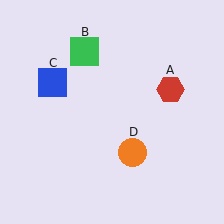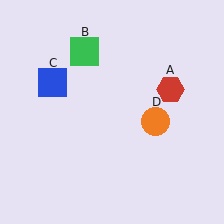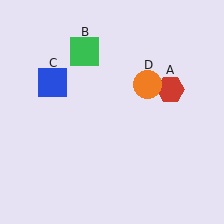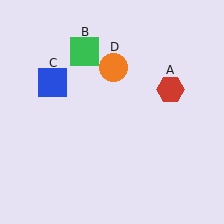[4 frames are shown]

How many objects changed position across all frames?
1 object changed position: orange circle (object D).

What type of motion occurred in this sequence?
The orange circle (object D) rotated counterclockwise around the center of the scene.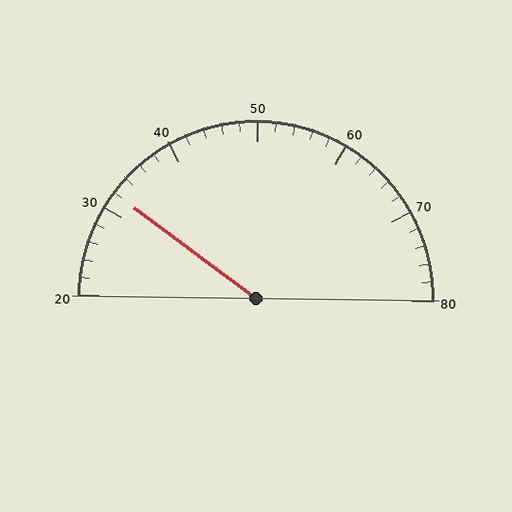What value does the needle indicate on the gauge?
The needle indicates approximately 32.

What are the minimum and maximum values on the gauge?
The gauge ranges from 20 to 80.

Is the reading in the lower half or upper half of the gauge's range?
The reading is in the lower half of the range (20 to 80).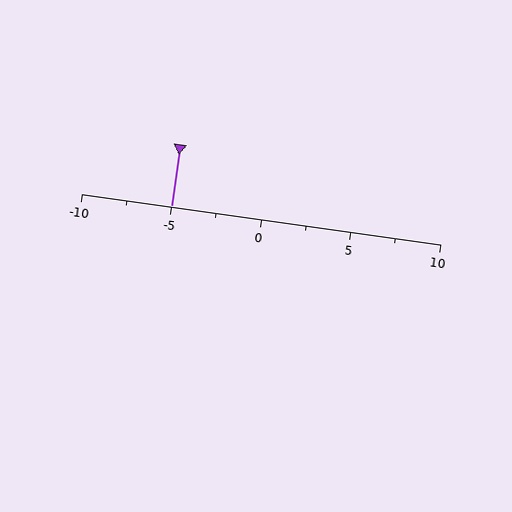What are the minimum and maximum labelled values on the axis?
The axis runs from -10 to 10.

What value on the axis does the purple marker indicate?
The marker indicates approximately -5.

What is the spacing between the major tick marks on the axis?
The major ticks are spaced 5 apart.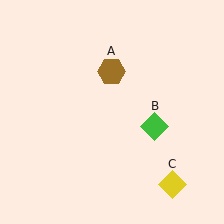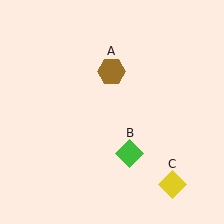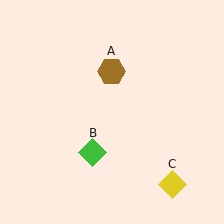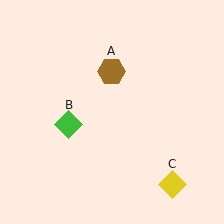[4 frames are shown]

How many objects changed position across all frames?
1 object changed position: green diamond (object B).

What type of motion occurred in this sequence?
The green diamond (object B) rotated clockwise around the center of the scene.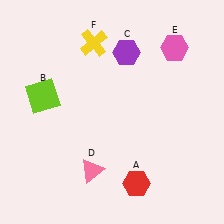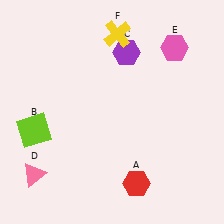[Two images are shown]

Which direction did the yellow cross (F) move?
The yellow cross (F) moved right.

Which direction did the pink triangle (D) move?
The pink triangle (D) moved left.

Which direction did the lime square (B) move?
The lime square (B) moved down.